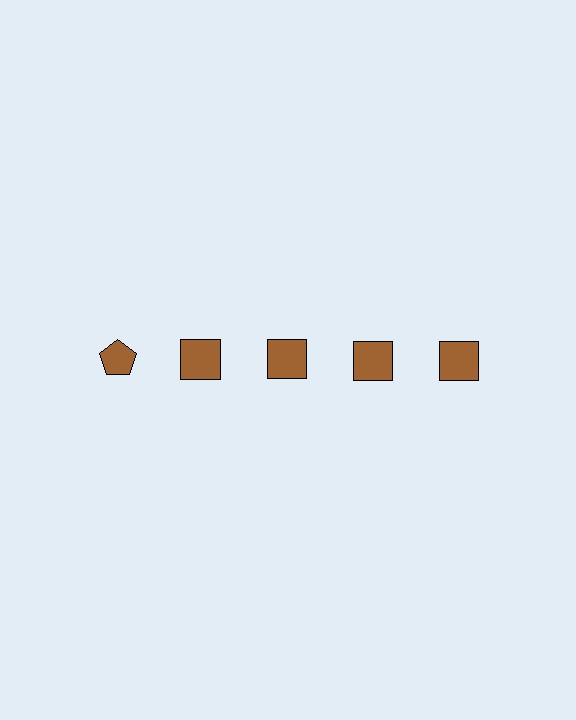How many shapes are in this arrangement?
There are 5 shapes arranged in a grid pattern.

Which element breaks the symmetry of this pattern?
The brown pentagon in the top row, leftmost column breaks the symmetry. All other shapes are brown squares.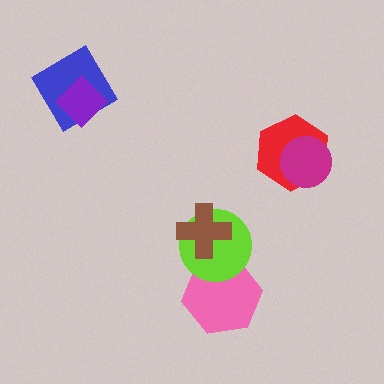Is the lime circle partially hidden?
Yes, it is partially covered by another shape.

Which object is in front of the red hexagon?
The magenta circle is in front of the red hexagon.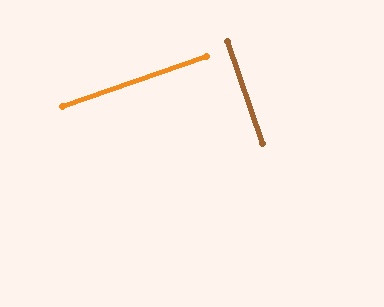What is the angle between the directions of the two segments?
Approximately 90 degrees.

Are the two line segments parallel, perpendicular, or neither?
Perpendicular — they meet at approximately 90°.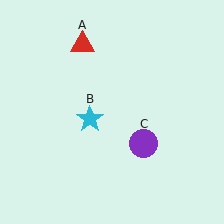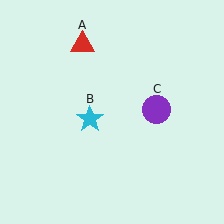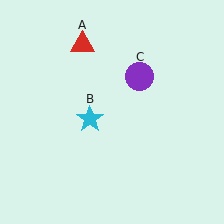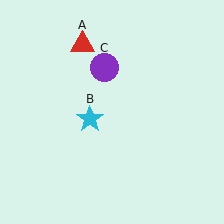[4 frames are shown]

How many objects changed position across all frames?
1 object changed position: purple circle (object C).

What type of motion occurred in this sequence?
The purple circle (object C) rotated counterclockwise around the center of the scene.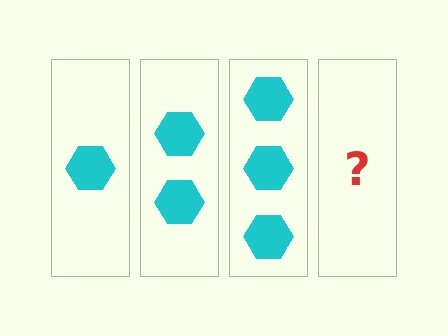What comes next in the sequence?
The next element should be 4 hexagons.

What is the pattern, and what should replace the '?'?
The pattern is that each step adds one more hexagon. The '?' should be 4 hexagons.